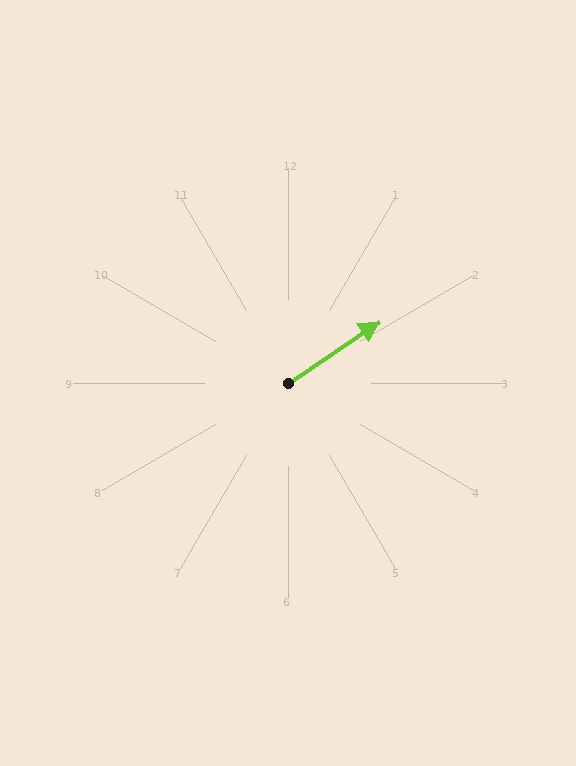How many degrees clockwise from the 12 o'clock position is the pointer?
Approximately 56 degrees.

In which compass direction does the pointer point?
Northeast.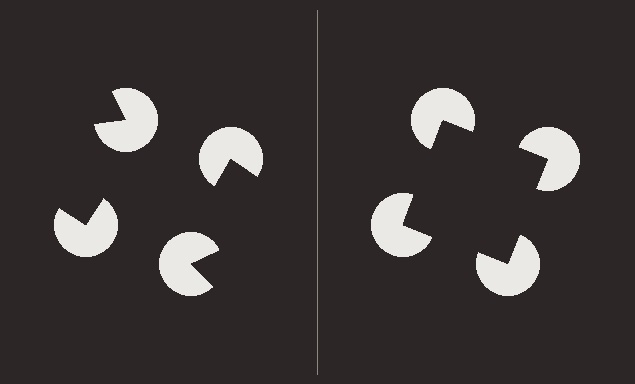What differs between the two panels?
The pac-man discs are positioned identically on both sides; only the wedge orientations differ. On the right they align to a square; on the left they are misaligned.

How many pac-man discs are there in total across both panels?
8 — 4 on each side.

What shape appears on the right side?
An illusory square.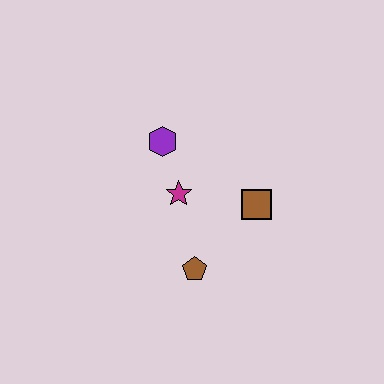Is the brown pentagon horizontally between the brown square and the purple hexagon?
Yes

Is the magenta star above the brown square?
Yes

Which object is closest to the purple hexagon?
The magenta star is closest to the purple hexagon.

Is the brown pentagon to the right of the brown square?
No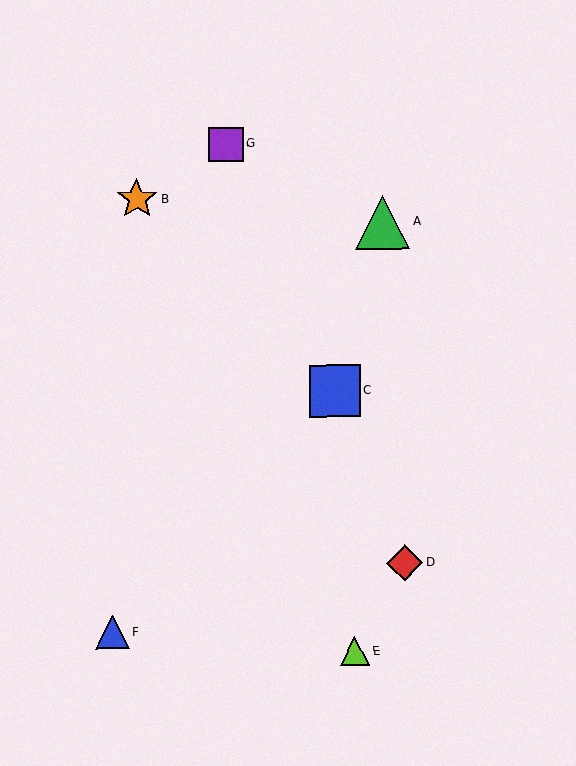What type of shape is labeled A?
Shape A is a green triangle.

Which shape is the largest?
The green triangle (labeled A) is the largest.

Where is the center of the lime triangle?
The center of the lime triangle is at (355, 651).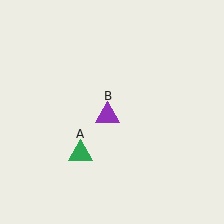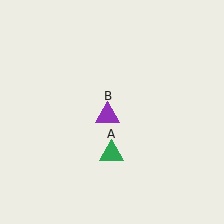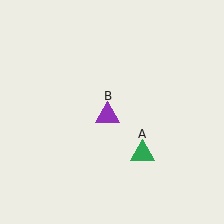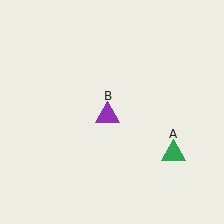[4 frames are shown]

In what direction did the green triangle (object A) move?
The green triangle (object A) moved right.